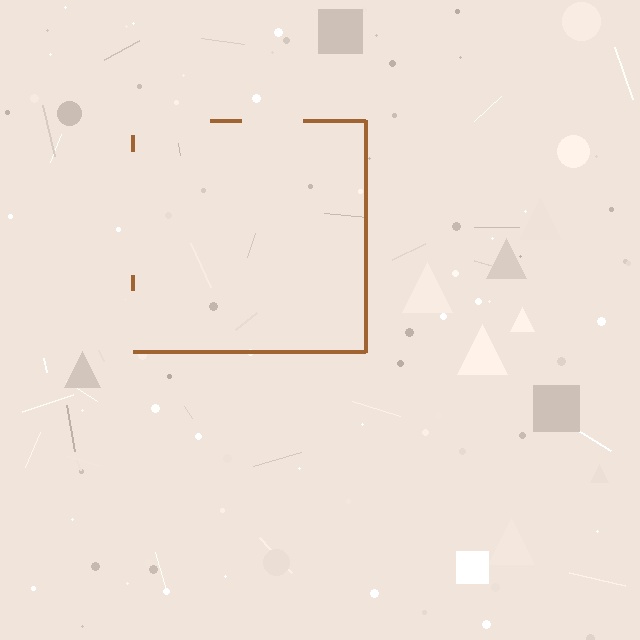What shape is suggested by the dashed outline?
The dashed outline suggests a square.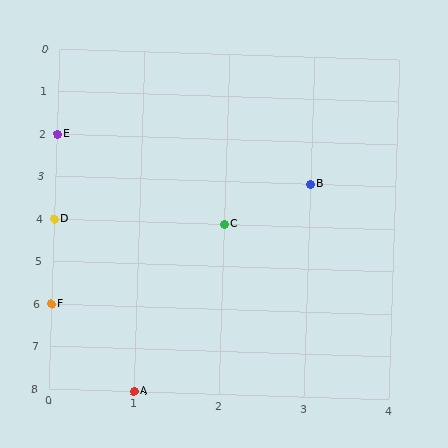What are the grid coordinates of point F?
Point F is at grid coordinates (0, 6).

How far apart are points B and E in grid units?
Points B and E are 3 columns and 1 row apart (about 3.2 grid units diagonally).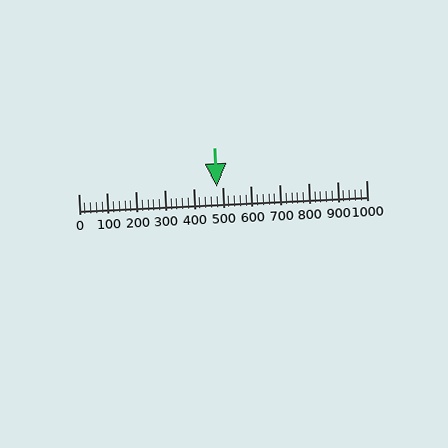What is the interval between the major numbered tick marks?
The major tick marks are spaced 100 units apart.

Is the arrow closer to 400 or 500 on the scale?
The arrow is closer to 500.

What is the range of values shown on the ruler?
The ruler shows values from 0 to 1000.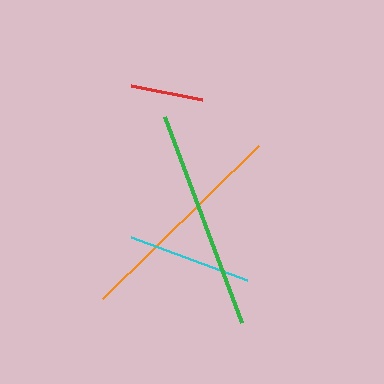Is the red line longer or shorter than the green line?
The green line is longer than the red line.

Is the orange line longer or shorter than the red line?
The orange line is longer than the red line.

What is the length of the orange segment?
The orange segment is approximately 218 pixels long.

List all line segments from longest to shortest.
From longest to shortest: green, orange, cyan, red.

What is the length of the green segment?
The green segment is approximately 220 pixels long.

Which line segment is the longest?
The green line is the longest at approximately 220 pixels.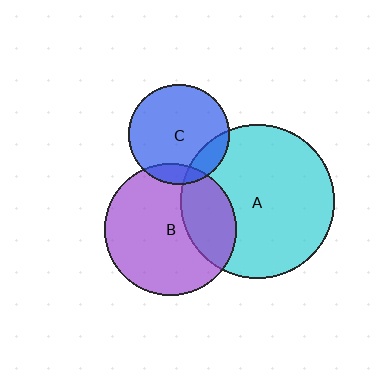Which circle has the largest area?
Circle A (cyan).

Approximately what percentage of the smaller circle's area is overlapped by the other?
Approximately 10%.